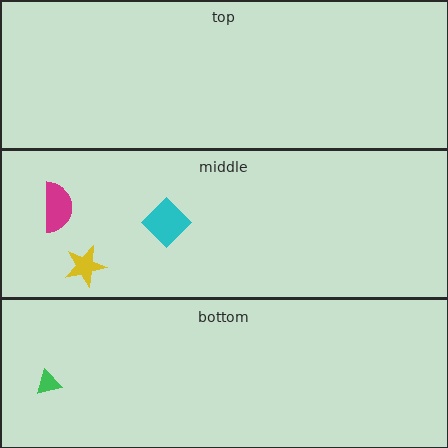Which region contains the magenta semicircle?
The middle region.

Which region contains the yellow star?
The middle region.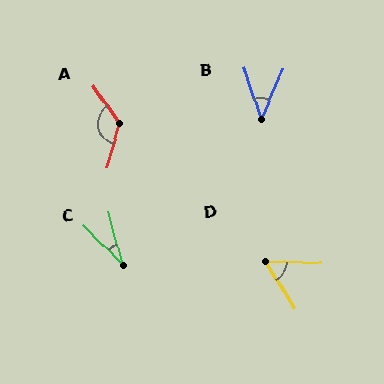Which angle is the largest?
A, at approximately 129 degrees.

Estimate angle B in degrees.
Approximately 42 degrees.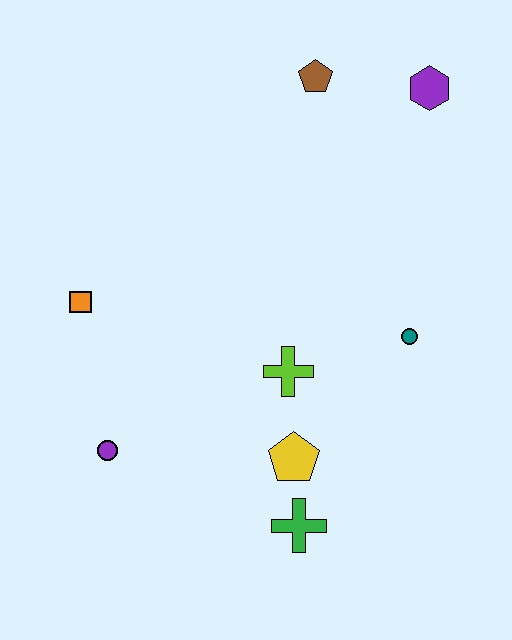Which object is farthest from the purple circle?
The purple hexagon is farthest from the purple circle.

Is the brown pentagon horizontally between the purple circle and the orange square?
No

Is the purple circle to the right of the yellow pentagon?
No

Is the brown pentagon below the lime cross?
No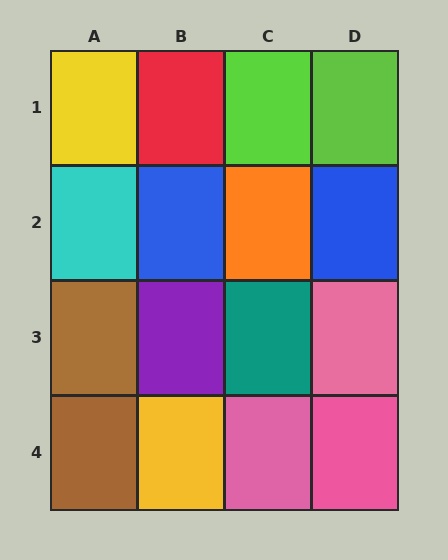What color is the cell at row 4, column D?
Pink.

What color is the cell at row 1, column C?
Lime.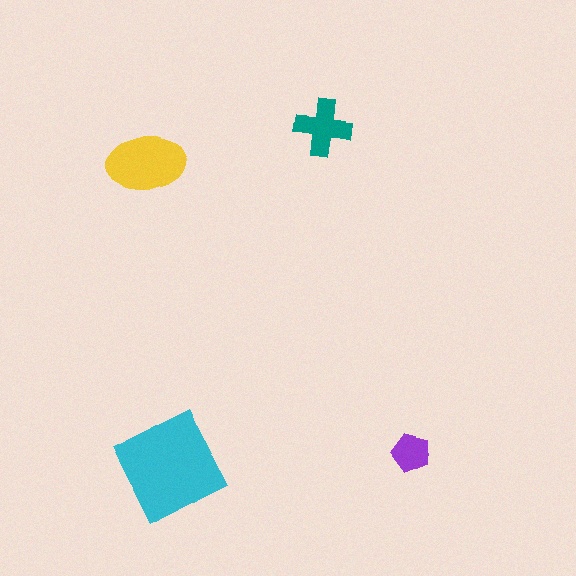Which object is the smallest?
The purple pentagon.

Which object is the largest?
The cyan square.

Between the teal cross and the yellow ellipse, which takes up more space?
The yellow ellipse.